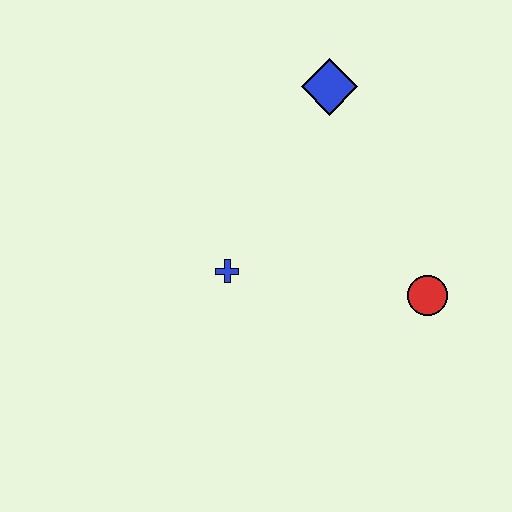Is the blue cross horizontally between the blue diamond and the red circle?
No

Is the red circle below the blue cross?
Yes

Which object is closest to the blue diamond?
The blue cross is closest to the blue diamond.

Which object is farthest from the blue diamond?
The red circle is farthest from the blue diamond.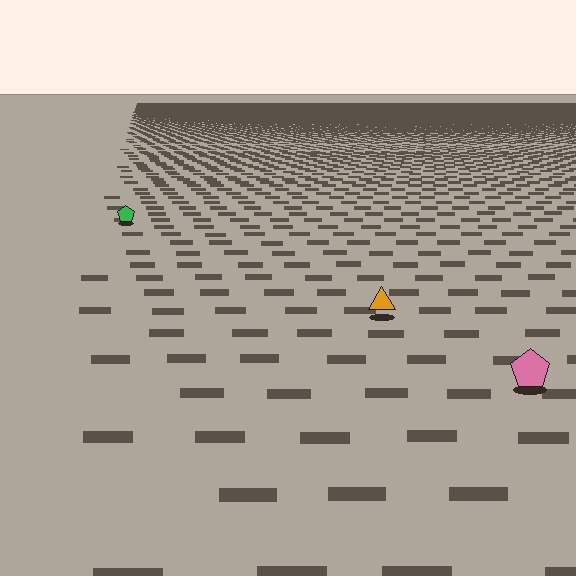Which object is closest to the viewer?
The pink pentagon is closest. The texture marks near it are larger and more spread out.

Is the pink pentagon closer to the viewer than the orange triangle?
Yes. The pink pentagon is closer — you can tell from the texture gradient: the ground texture is coarser near it.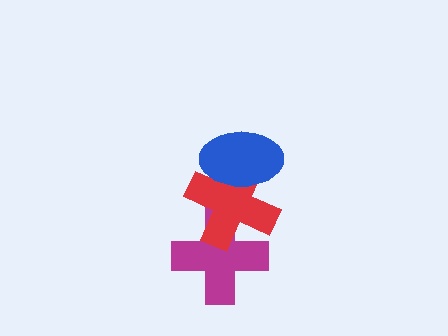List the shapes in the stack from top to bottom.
From top to bottom: the blue ellipse, the red cross, the magenta cross.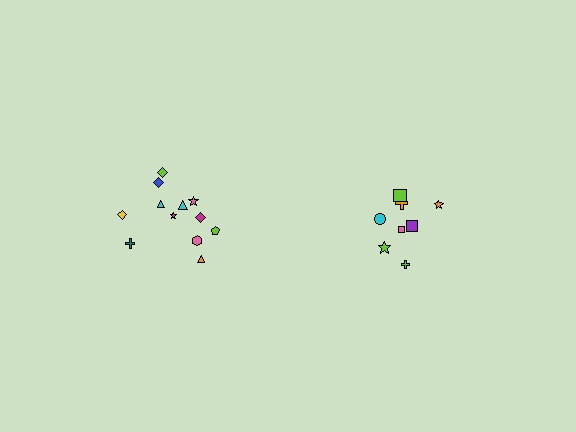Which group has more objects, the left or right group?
The left group.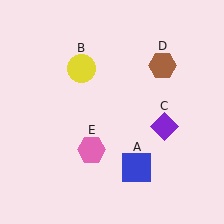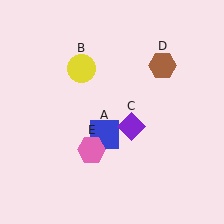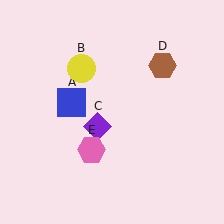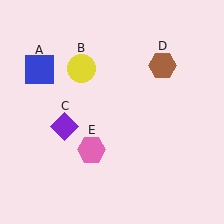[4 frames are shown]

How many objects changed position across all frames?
2 objects changed position: blue square (object A), purple diamond (object C).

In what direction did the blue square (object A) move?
The blue square (object A) moved up and to the left.